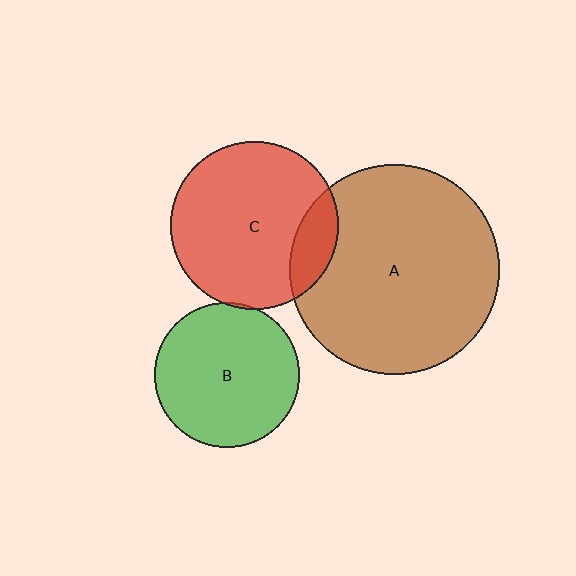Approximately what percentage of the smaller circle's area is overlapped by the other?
Approximately 15%.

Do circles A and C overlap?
Yes.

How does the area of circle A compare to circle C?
Approximately 1.6 times.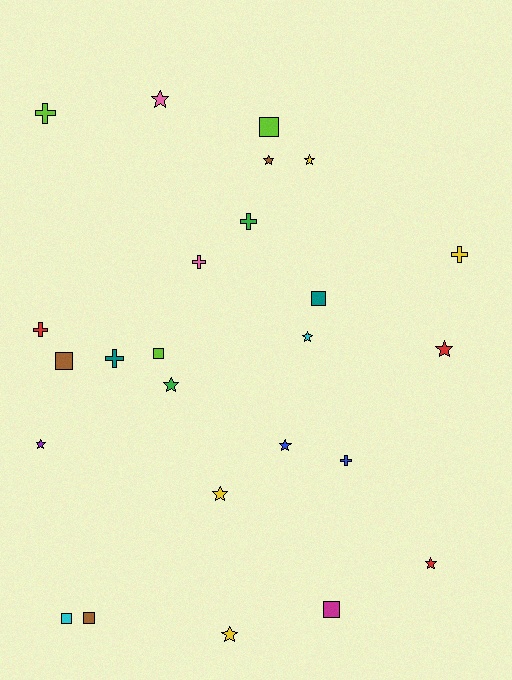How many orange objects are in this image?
There are no orange objects.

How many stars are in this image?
There are 11 stars.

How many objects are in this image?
There are 25 objects.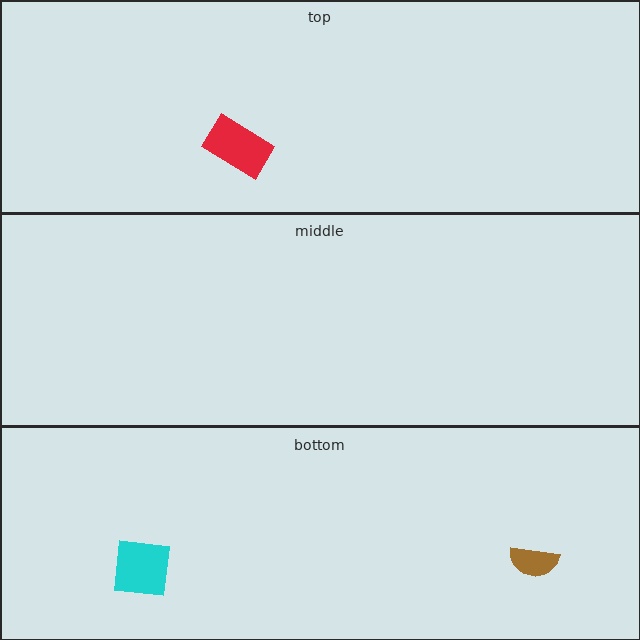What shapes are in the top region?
The red rectangle.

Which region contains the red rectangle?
The top region.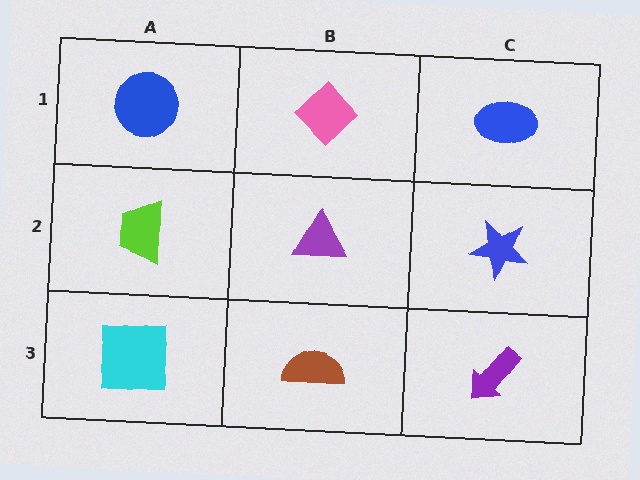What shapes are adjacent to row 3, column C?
A blue star (row 2, column C), a brown semicircle (row 3, column B).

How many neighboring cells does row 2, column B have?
4.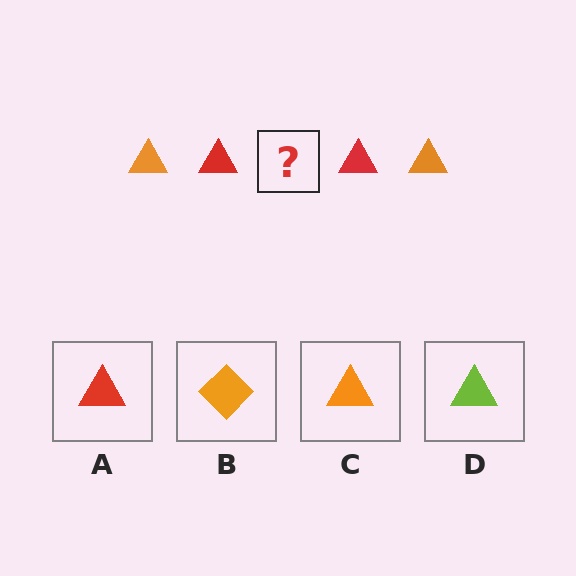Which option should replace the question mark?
Option C.